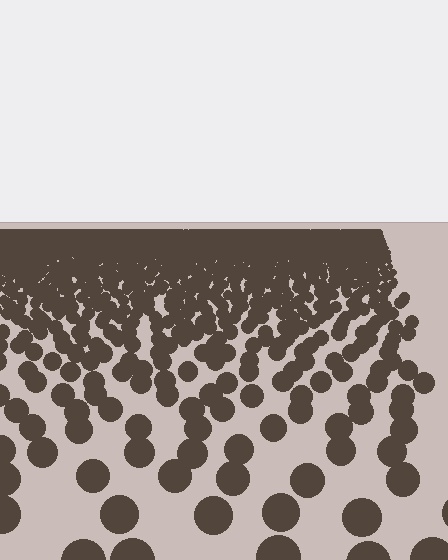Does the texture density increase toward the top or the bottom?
Density increases toward the top.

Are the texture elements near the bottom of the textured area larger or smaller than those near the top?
Larger. Near the bottom, elements are closer to the viewer and appear at a bigger on-screen size.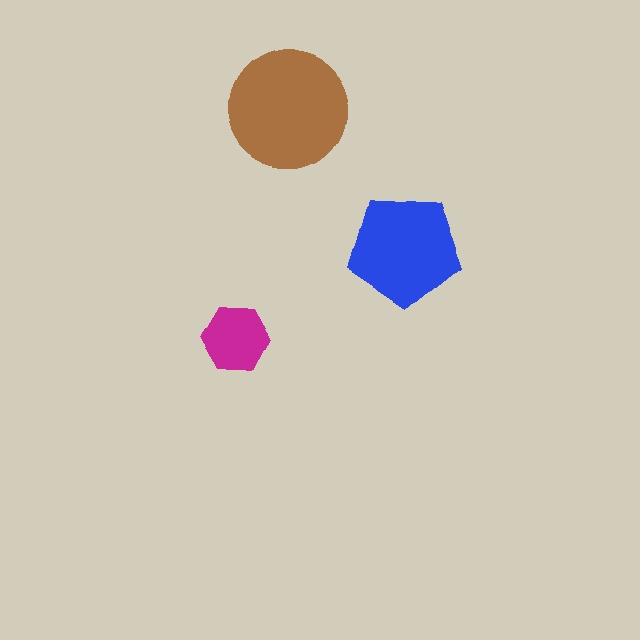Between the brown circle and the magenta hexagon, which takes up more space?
The brown circle.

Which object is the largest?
The brown circle.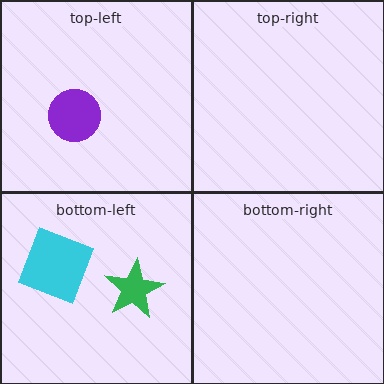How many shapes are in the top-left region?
1.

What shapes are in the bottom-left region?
The cyan square, the green star.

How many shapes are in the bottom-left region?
2.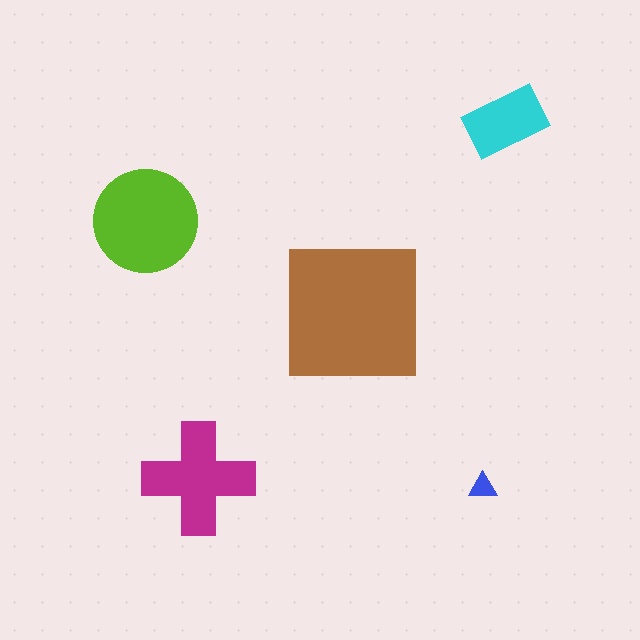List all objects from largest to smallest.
The brown square, the lime circle, the magenta cross, the cyan rectangle, the blue triangle.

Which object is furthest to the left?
The lime circle is leftmost.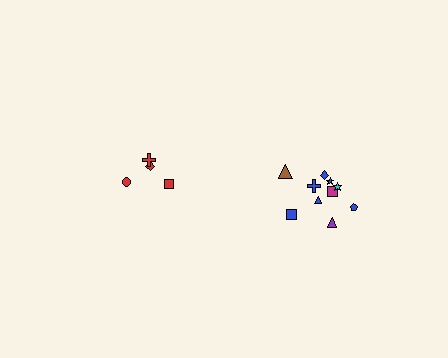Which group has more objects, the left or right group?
The right group.